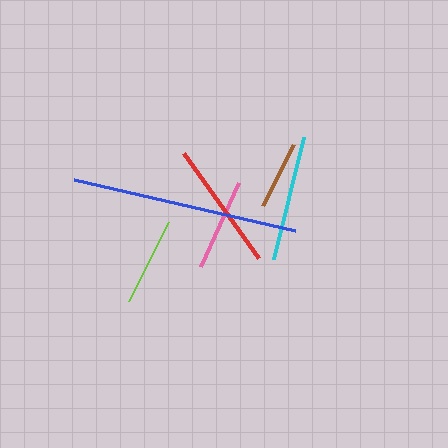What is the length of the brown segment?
The brown segment is approximately 69 pixels long.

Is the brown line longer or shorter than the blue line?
The blue line is longer than the brown line.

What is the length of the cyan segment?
The cyan segment is approximately 125 pixels long.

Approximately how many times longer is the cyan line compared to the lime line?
The cyan line is approximately 1.4 times the length of the lime line.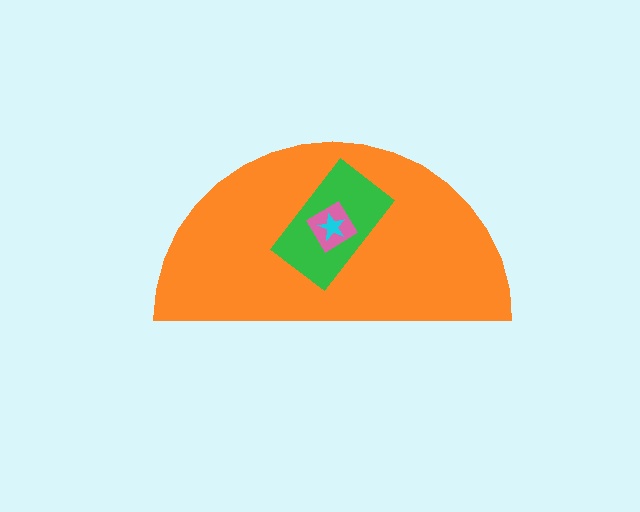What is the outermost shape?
The orange semicircle.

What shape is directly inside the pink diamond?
The cyan star.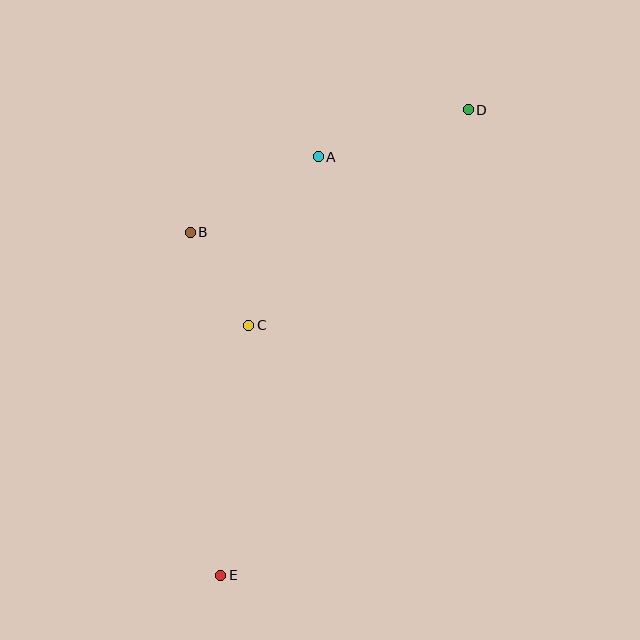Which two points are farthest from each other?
Points D and E are farthest from each other.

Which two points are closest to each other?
Points B and C are closest to each other.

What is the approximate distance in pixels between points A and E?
The distance between A and E is approximately 429 pixels.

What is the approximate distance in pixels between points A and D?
The distance between A and D is approximately 157 pixels.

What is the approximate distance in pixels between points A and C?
The distance between A and C is approximately 182 pixels.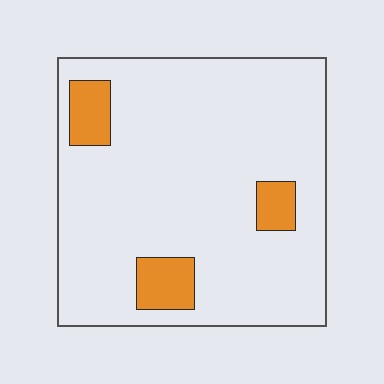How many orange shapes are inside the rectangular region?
3.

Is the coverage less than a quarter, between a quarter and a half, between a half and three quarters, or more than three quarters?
Less than a quarter.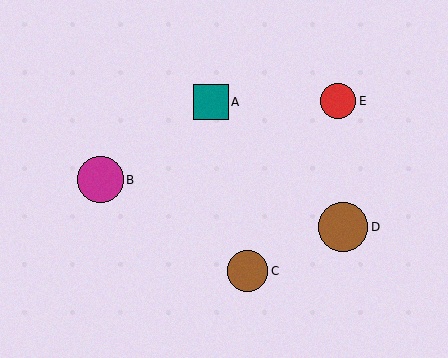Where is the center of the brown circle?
The center of the brown circle is at (343, 227).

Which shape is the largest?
The brown circle (labeled D) is the largest.